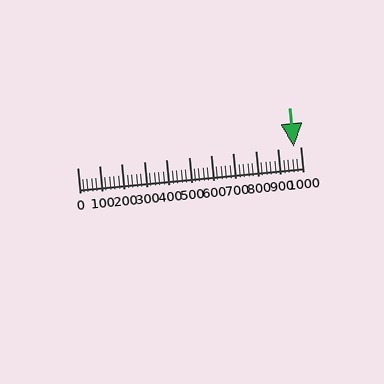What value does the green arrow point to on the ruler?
The green arrow points to approximately 972.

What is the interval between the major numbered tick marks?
The major tick marks are spaced 100 units apart.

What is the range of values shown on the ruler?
The ruler shows values from 0 to 1000.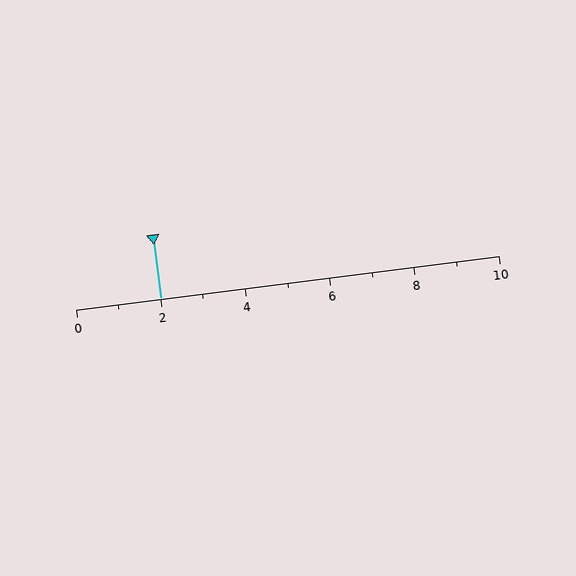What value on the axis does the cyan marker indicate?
The marker indicates approximately 2.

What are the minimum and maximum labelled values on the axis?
The axis runs from 0 to 10.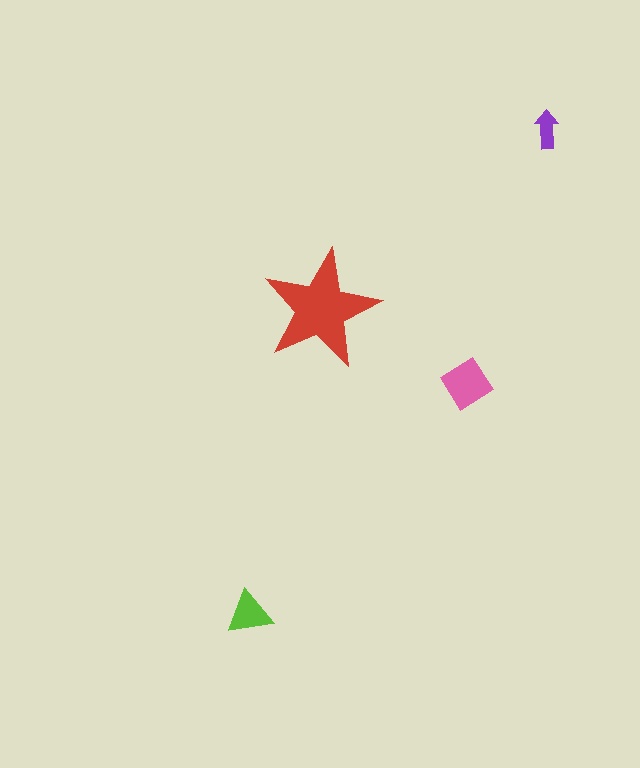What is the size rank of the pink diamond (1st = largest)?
2nd.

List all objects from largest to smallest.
The red star, the pink diamond, the lime triangle, the purple arrow.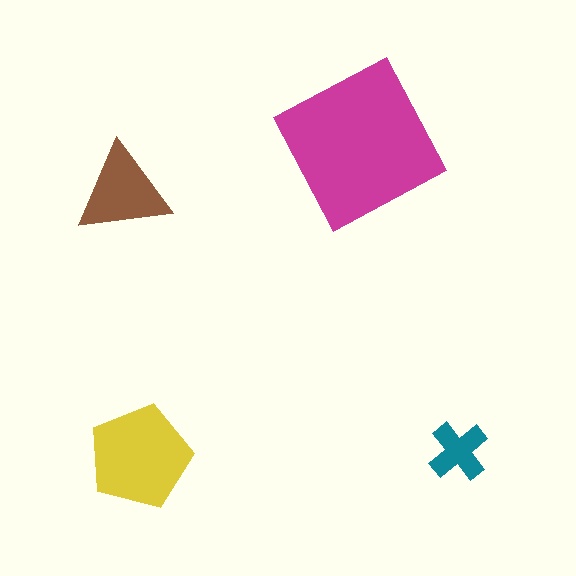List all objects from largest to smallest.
The magenta square, the yellow pentagon, the brown triangle, the teal cross.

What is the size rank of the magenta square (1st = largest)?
1st.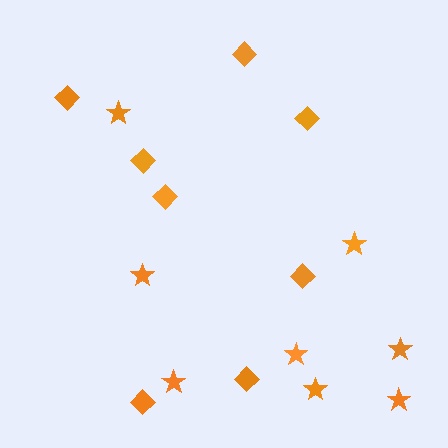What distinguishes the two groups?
There are 2 groups: one group of diamonds (8) and one group of stars (8).